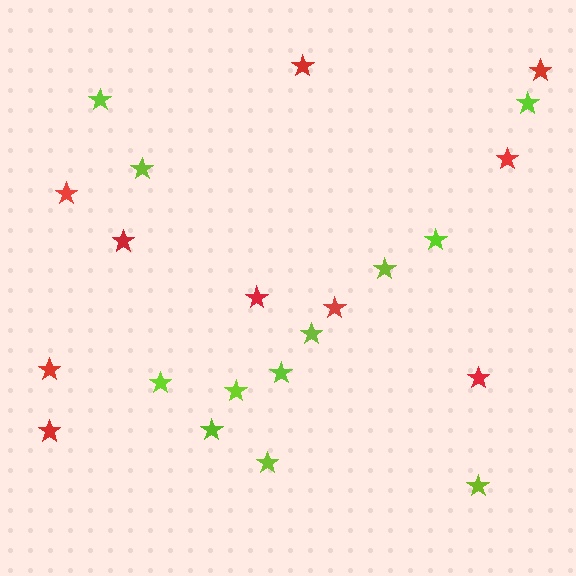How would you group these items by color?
There are 2 groups: one group of lime stars (12) and one group of red stars (10).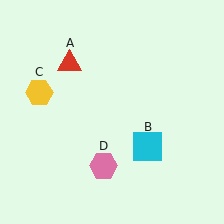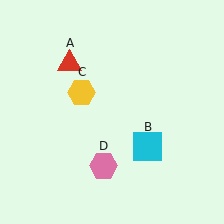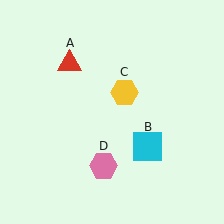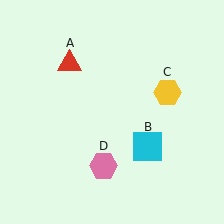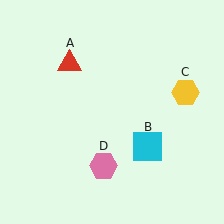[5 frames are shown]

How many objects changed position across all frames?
1 object changed position: yellow hexagon (object C).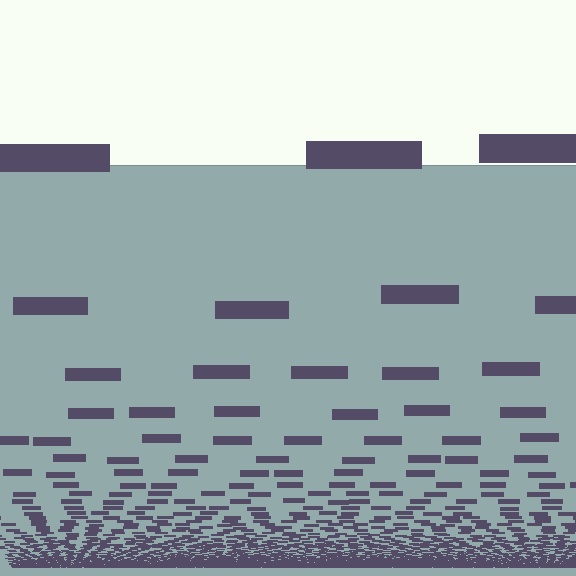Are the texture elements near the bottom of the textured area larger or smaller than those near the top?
Smaller. The gradient is inverted — elements near the bottom are smaller and denser.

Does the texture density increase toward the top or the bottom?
Density increases toward the bottom.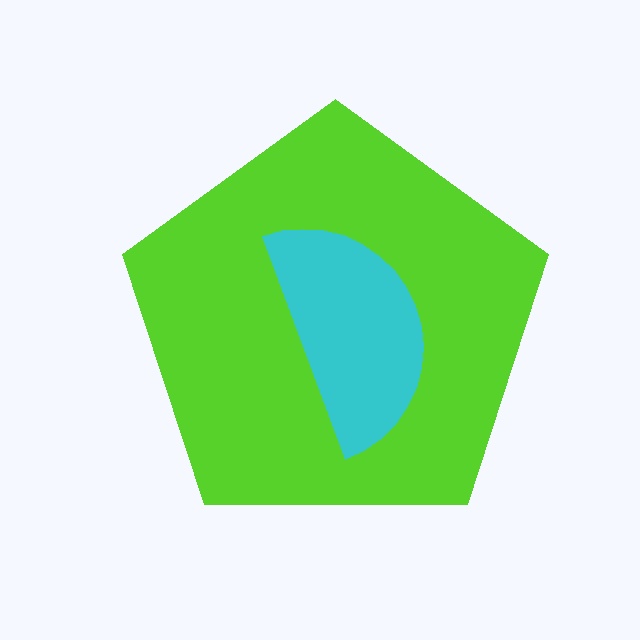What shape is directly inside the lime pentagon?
The cyan semicircle.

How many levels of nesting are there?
2.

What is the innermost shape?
The cyan semicircle.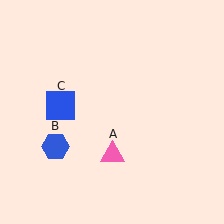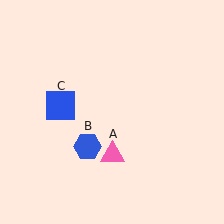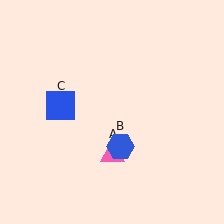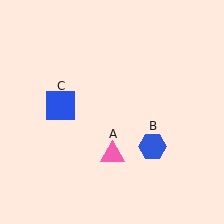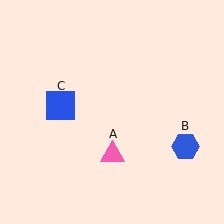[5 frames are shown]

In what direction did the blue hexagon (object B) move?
The blue hexagon (object B) moved right.